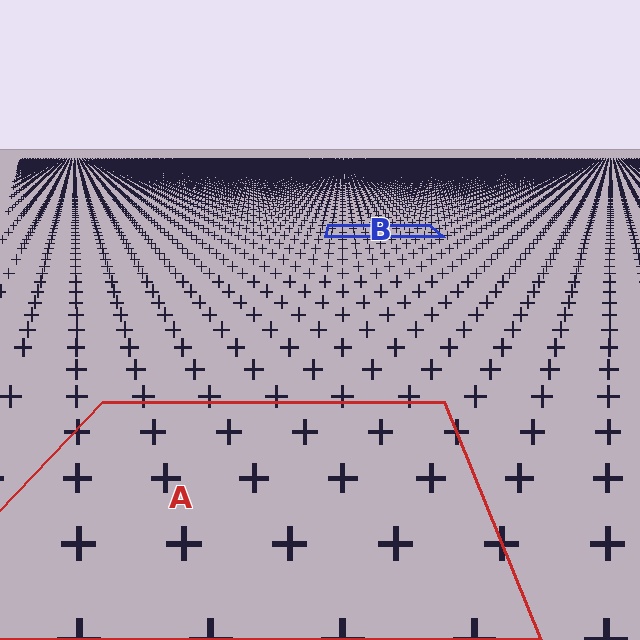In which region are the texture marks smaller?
The texture marks are smaller in region B, because it is farther away.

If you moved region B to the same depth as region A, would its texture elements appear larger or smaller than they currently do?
They would appear larger. At a closer depth, the same texture elements are projected at a bigger on-screen size.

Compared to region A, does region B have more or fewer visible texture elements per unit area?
Region B has more texture elements per unit area — they are packed more densely because it is farther away.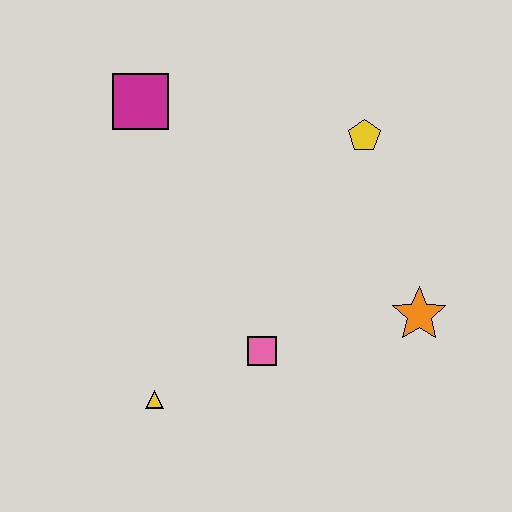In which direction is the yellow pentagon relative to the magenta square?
The yellow pentagon is to the right of the magenta square.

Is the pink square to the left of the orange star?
Yes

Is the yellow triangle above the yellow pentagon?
No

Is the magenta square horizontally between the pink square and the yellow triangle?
No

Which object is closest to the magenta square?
The yellow pentagon is closest to the magenta square.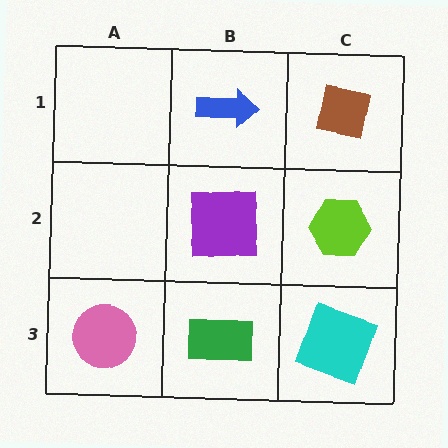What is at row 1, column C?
A brown square.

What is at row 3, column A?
A pink circle.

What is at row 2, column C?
A lime hexagon.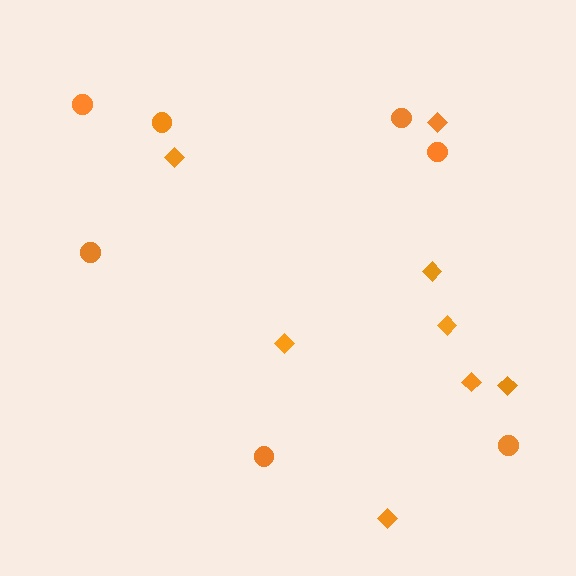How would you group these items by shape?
There are 2 groups: one group of circles (7) and one group of diamonds (8).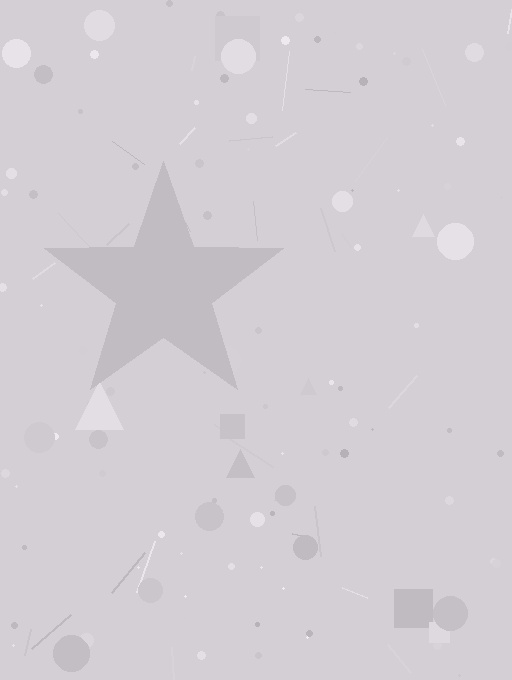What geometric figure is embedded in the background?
A star is embedded in the background.